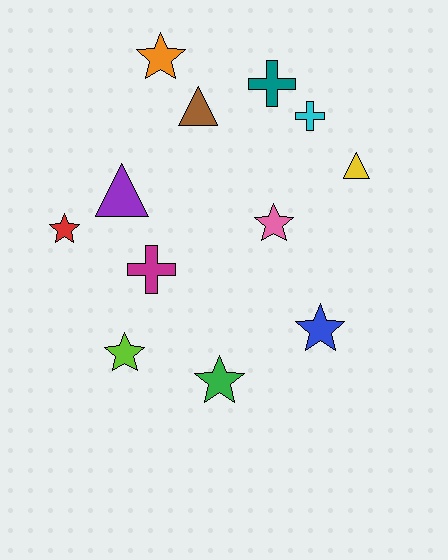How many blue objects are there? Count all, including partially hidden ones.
There is 1 blue object.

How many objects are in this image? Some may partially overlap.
There are 12 objects.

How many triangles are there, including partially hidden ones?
There are 3 triangles.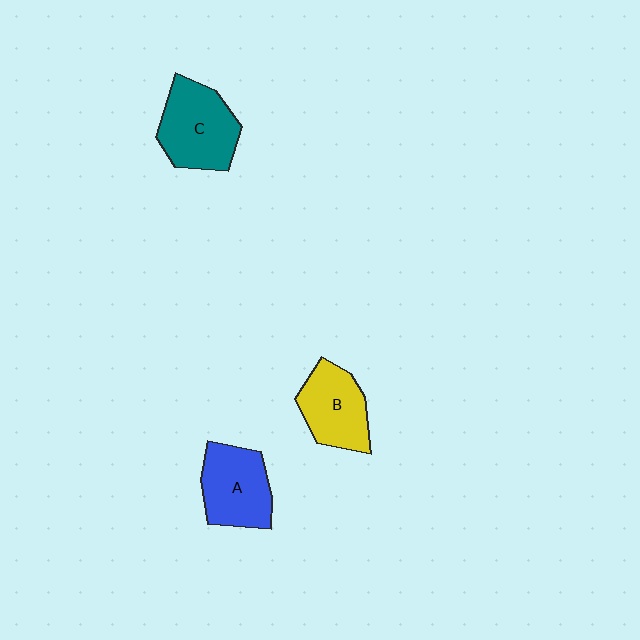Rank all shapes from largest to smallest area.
From largest to smallest: C (teal), A (blue), B (yellow).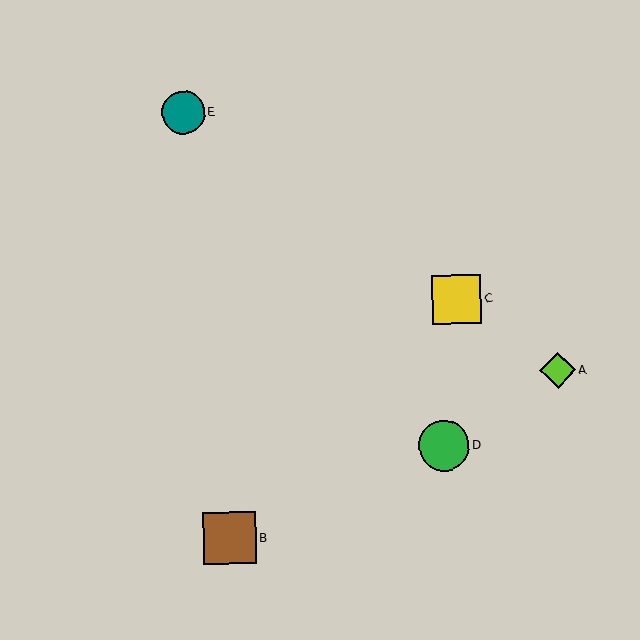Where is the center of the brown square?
The center of the brown square is at (230, 538).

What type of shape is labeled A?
Shape A is a lime diamond.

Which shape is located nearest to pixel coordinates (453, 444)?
The green circle (labeled D) at (444, 446) is nearest to that location.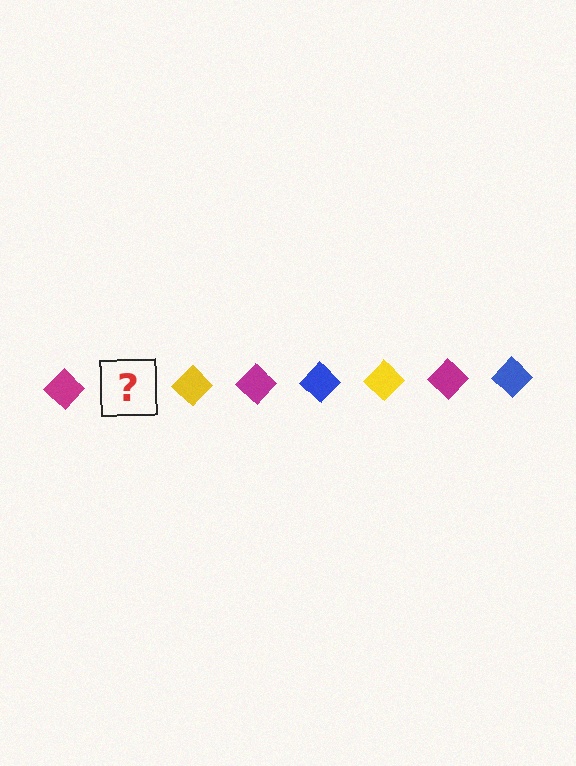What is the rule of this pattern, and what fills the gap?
The rule is that the pattern cycles through magenta, blue, yellow diamonds. The gap should be filled with a blue diamond.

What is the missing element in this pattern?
The missing element is a blue diamond.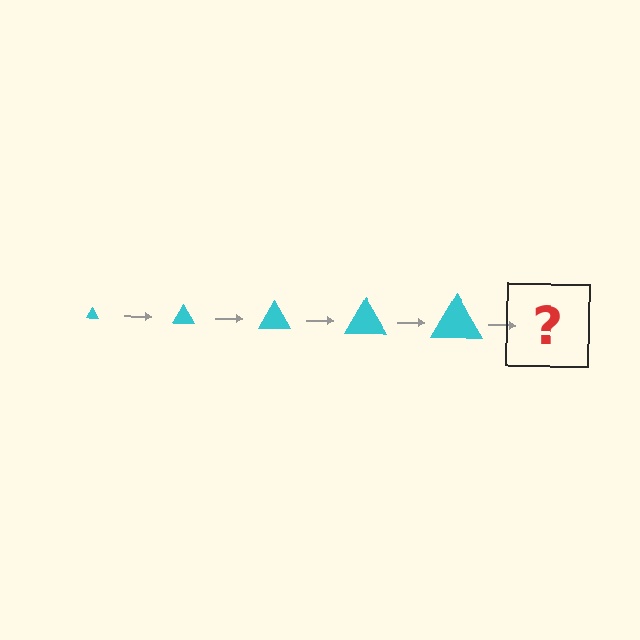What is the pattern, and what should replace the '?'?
The pattern is that the triangle gets progressively larger each step. The '?' should be a cyan triangle, larger than the previous one.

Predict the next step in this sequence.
The next step is a cyan triangle, larger than the previous one.